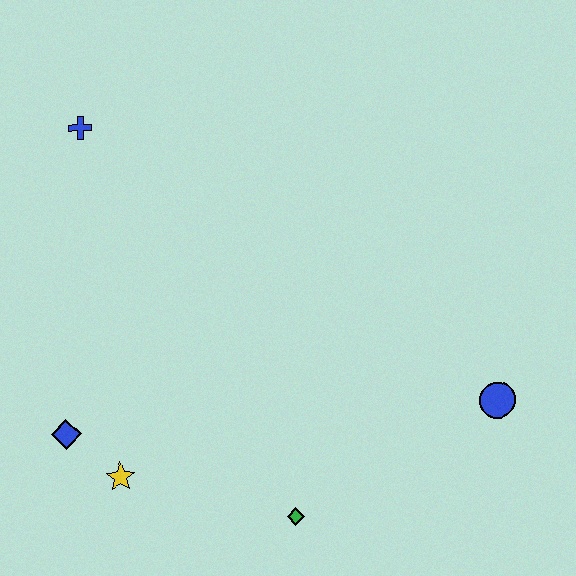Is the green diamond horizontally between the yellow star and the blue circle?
Yes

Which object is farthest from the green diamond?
The blue cross is farthest from the green diamond.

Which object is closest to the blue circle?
The green diamond is closest to the blue circle.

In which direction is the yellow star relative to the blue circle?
The yellow star is to the left of the blue circle.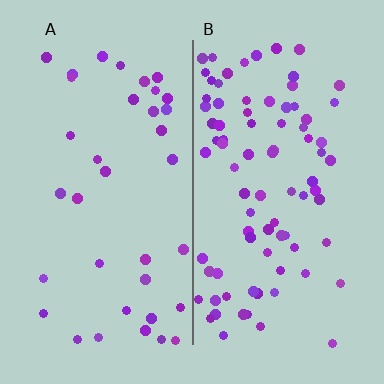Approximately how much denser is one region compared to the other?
Approximately 2.3× — region B over region A.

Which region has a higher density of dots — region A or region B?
B (the right).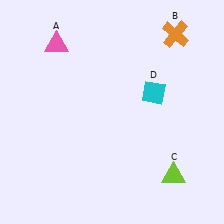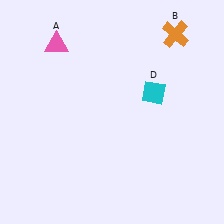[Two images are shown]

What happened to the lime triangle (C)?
The lime triangle (C) was removed in Image 2. It was in the bottom-right area of Image 1.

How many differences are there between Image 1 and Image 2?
There is 1 difference between the two images.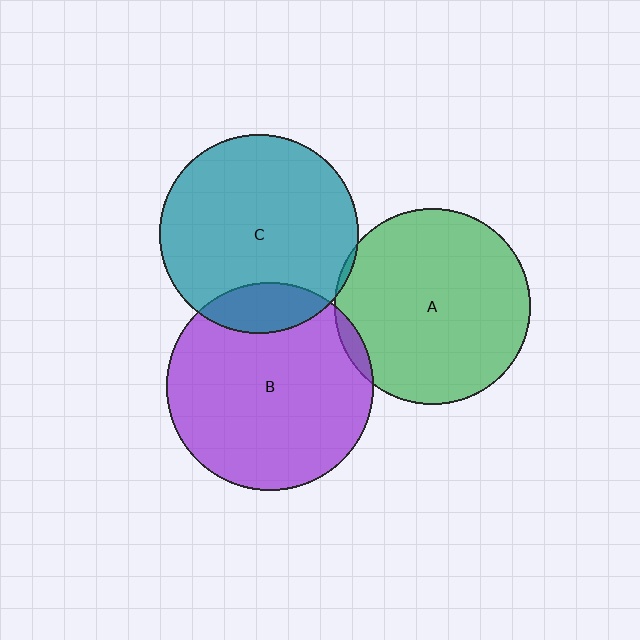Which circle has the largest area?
Circle B (purple).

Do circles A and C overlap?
Yes.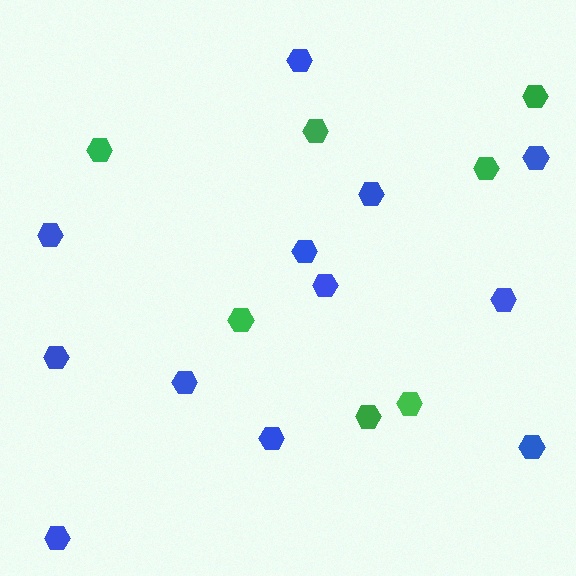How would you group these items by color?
There are 2 groups: one group of blue hexagons (12) and one group of green hexagons (7).